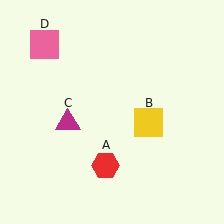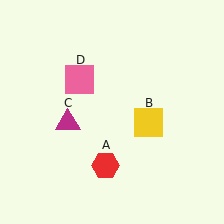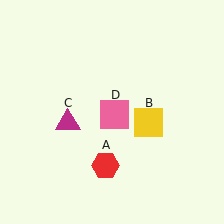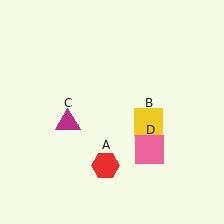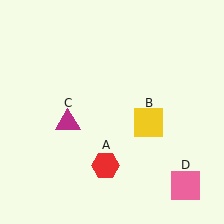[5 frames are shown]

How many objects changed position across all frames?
1 object changed position: pink square (object D).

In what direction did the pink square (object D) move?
The pink square (object D) moved down and to the right.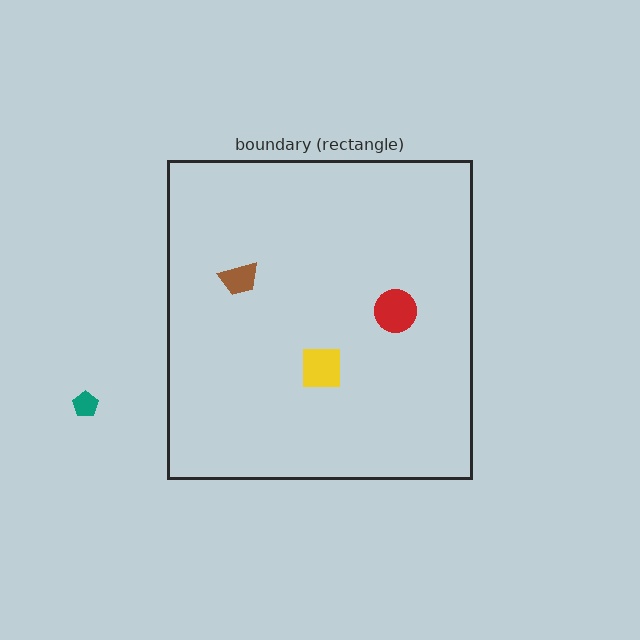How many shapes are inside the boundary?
3 inside, 1 outside.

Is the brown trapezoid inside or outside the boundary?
Inside.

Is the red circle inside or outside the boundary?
Inside.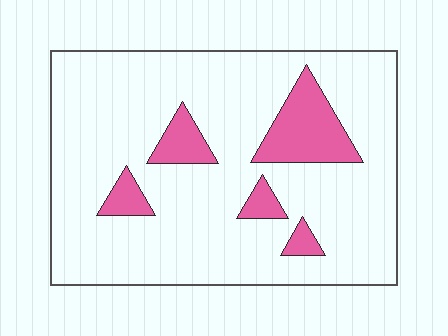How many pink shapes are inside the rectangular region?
5.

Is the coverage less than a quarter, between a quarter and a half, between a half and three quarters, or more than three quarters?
Less than a quarter.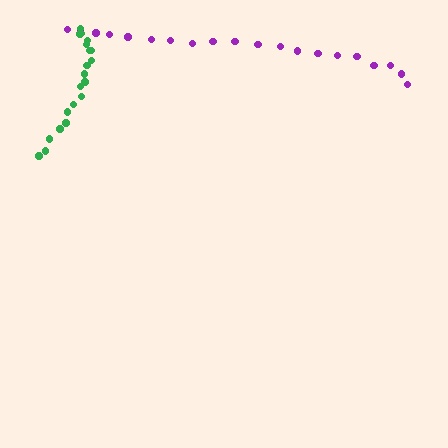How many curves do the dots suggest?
There are 2 distinct paths.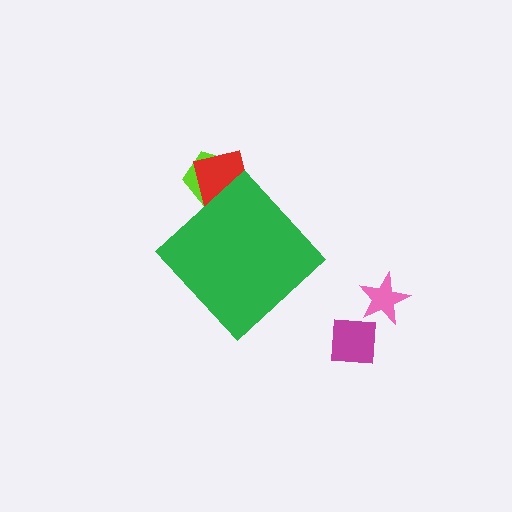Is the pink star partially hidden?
No, the pink star is fully visible.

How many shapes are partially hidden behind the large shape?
2 shapes are partially hidden.